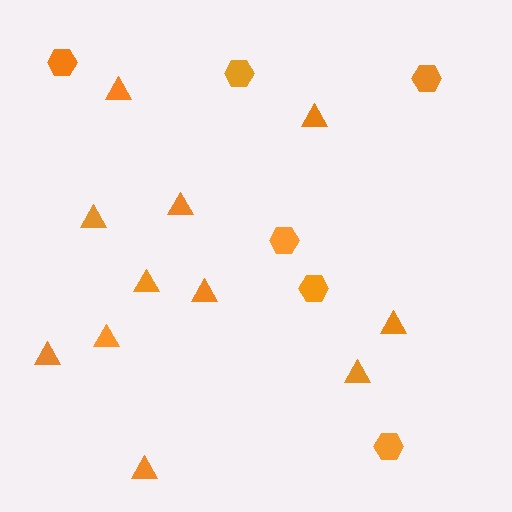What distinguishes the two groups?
There are 2 groups: one group of hexagons (6) and one group of triangles (11).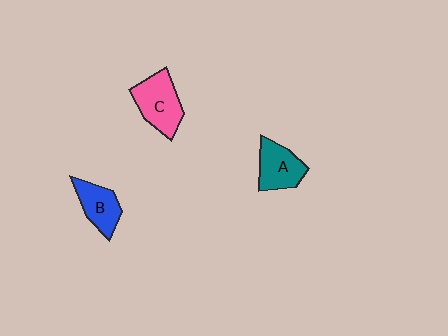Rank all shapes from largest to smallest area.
From largest to smallest: C (pink), A (teal), B (blue).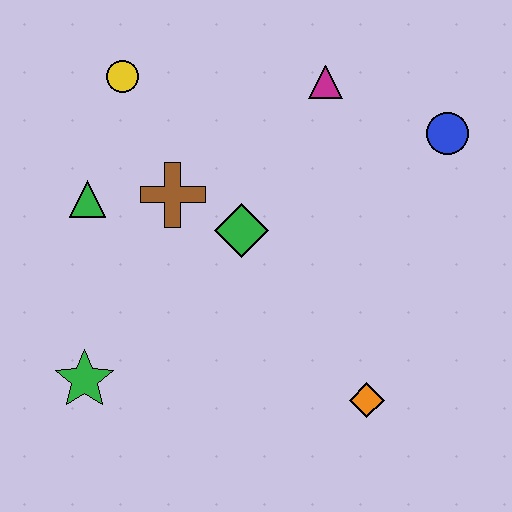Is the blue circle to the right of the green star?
Yes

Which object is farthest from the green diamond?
The blue circle is farthest from the green diamond.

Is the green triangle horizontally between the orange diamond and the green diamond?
No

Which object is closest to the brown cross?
The green diamond is closest to the brown cross.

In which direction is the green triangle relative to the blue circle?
The green triangle is to the left of the blue circle.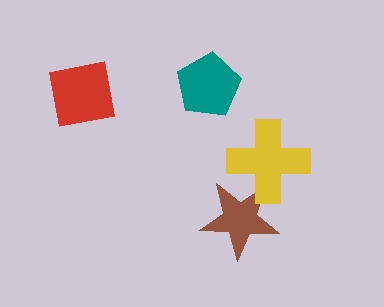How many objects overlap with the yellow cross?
1 object overlaps with the yellow cross.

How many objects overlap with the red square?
0 objects overlap with the red square.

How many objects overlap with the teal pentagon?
0 objects overlap with the teal pentagon.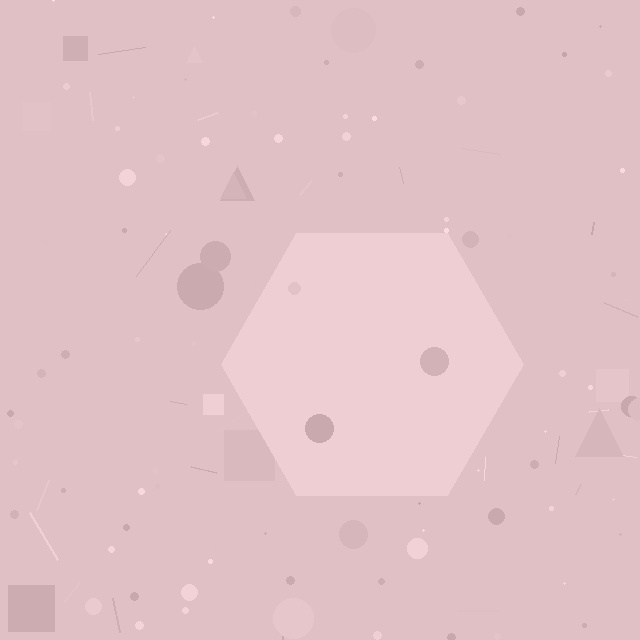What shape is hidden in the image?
A hexagon is hidden in the image.